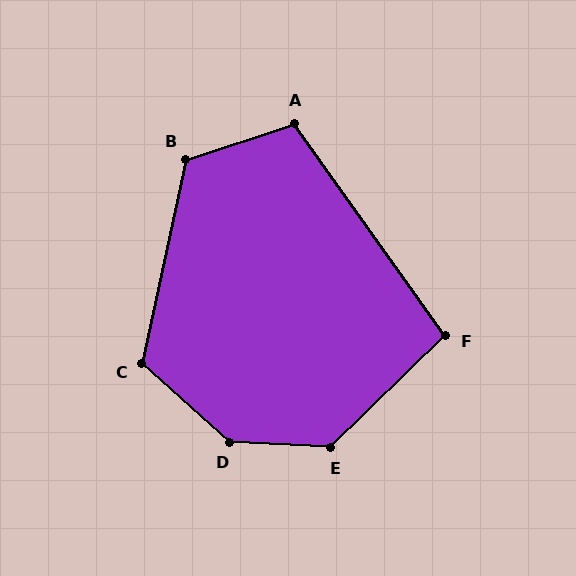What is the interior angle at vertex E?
Approximately 133 degrees (obtuse).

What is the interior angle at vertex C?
Approximately 120 degrees (obtuse).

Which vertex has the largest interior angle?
D, at approximately 141 degrees.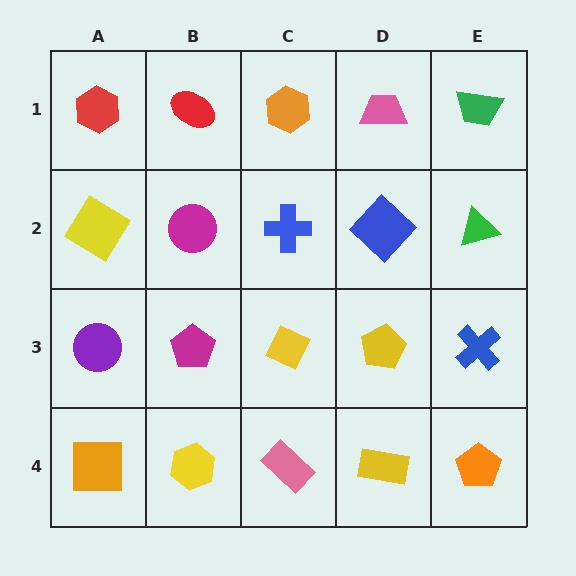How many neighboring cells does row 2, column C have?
4.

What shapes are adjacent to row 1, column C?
A blue cross (row 2, column C), a red ellipse (row 1, column B), a pink trapezoid (row 1, column D).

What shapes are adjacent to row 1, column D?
A blue diamond (row 2, column D), an orange hexagon (row 1, column C), a green trapezoid (row 1, column E).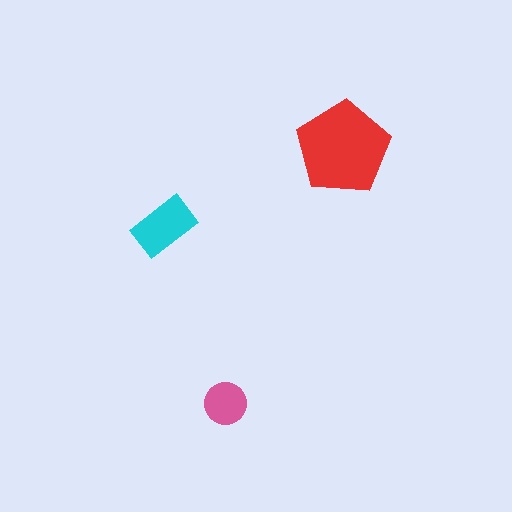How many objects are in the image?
There are 3 objects in the image.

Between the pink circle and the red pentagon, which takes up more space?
The red pentagon.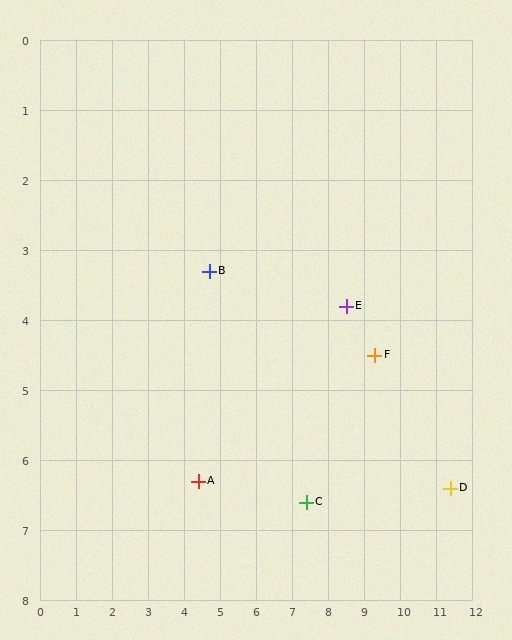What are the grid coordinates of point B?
Point B is at approximately (4.7, 3.3).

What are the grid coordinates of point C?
Point C is at approximately (7.4, 6.6).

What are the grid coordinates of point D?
Point D is at approximately (11.4, 6.4).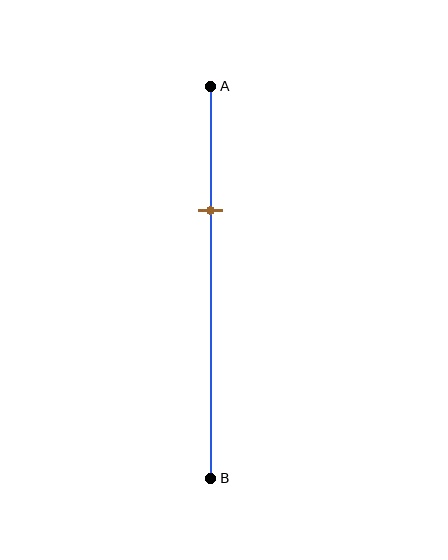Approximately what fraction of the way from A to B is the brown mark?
The brown mark is approximately 30% of the way from A to B.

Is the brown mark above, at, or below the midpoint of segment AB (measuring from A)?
The brown mark is above the midpoint of segment AB.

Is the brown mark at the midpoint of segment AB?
No, the mark is at about 30% from A, not at the 50% midpoint.